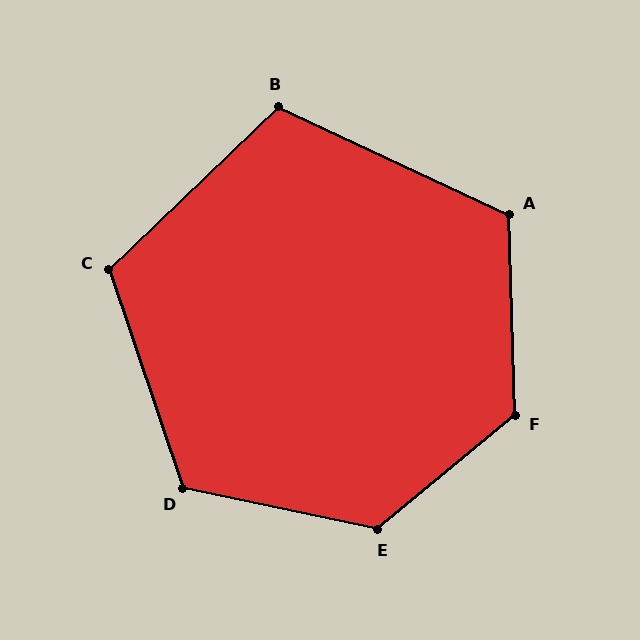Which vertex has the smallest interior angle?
B, at approximately 111 degrees.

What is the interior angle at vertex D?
Approximately 121 degrees (obtuse).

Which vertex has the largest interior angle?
E, at approximately 128 degrees.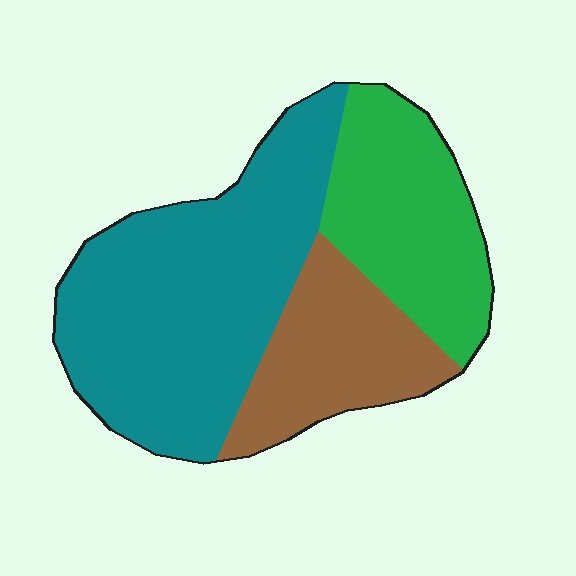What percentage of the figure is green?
Green takes up about one quarter (1/4) of the figure.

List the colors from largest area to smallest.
From largest to smallest: teal, green, brown.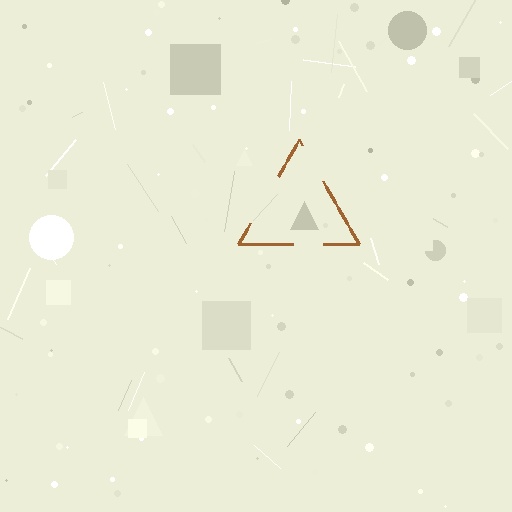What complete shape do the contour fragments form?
The contour fragments form a triangle.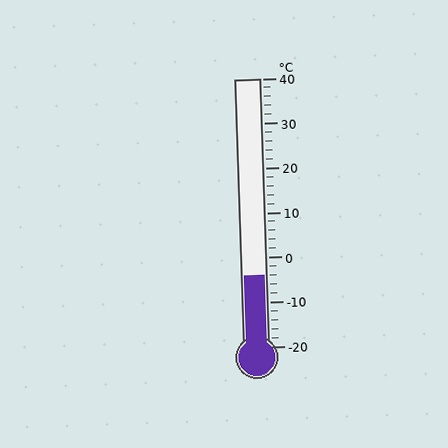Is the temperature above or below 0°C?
The temperature is below 0°C.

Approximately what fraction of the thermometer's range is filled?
The thermometer is filled to approximately 25% of its range.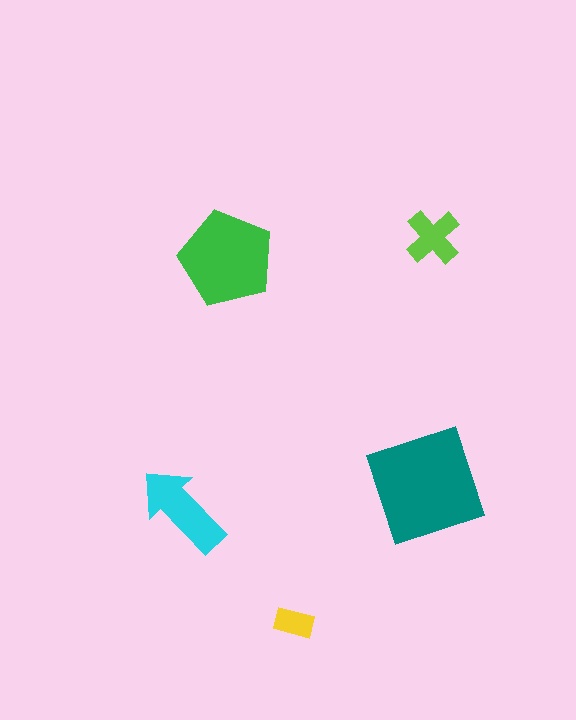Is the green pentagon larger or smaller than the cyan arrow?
Larger.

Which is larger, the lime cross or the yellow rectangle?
The lime cross.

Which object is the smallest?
The yellow rectangle.